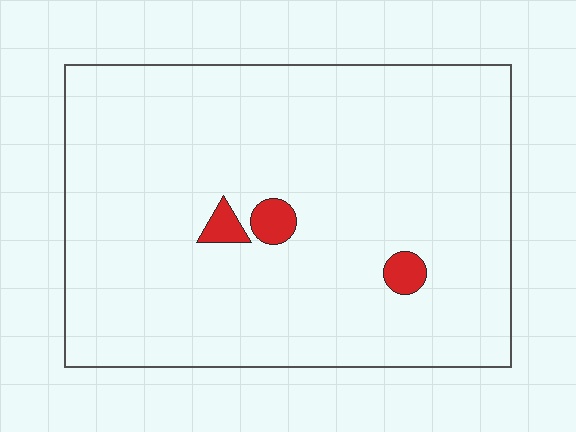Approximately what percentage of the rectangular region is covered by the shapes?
Approximately 5%.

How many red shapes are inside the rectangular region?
3.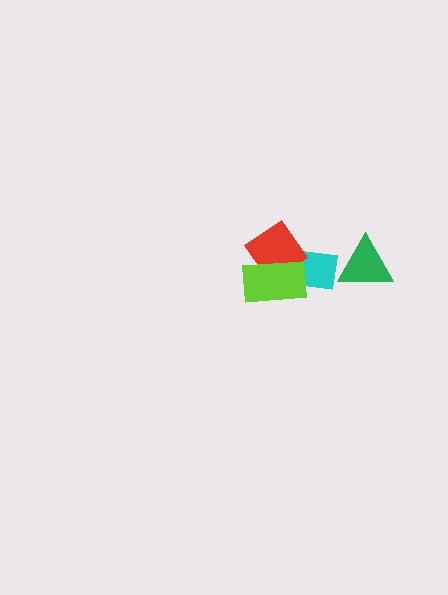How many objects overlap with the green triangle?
0 objects overlap with the green triangle.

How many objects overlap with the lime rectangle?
2 objects overlap with the lime rectangle.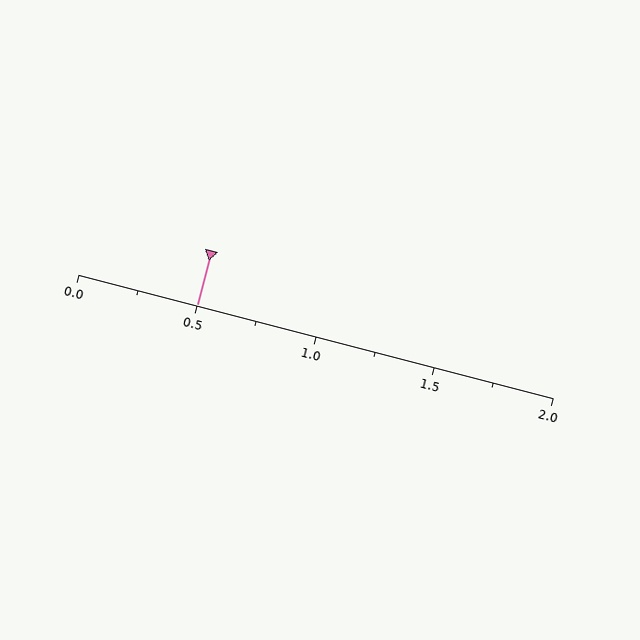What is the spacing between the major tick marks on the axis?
The major ticks are spaced 0.5 apart.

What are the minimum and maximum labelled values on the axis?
The axis runs from 0.0 to 2.0.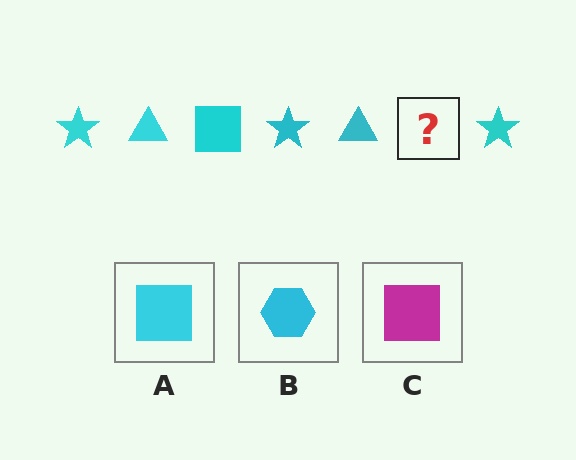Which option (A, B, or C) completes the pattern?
A.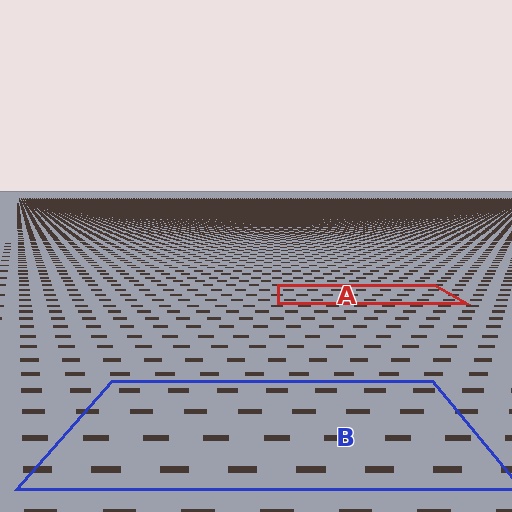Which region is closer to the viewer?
Region B is closer. The texture elements there are larger and more spread out.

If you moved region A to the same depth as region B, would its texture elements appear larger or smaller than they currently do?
They would appear larger. At a closer depth, the same texture elements are projected at a bigger on-screen size.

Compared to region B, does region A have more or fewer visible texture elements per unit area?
Region A has more texture elements per unit area — they are packed more densely because it is farther away.